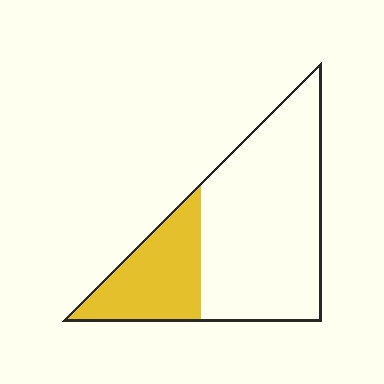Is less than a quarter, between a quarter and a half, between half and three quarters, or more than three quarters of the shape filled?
Between a quarter and a half.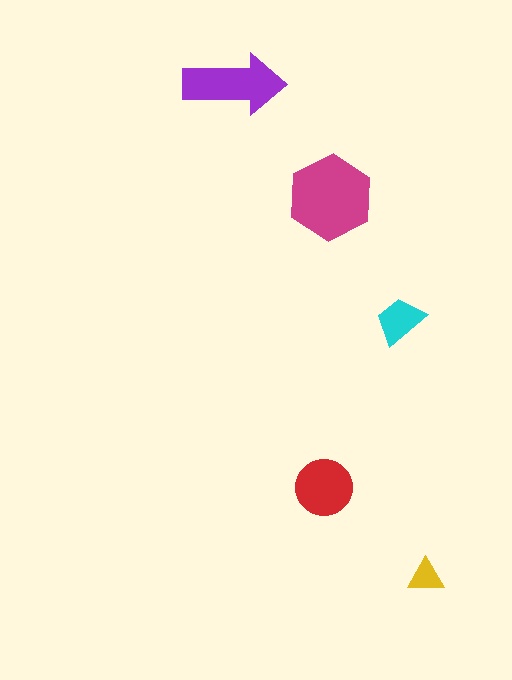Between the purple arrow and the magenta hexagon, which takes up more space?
The magenta hexagon.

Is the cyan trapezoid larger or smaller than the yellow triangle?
Larger.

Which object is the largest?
The magenta hexagon.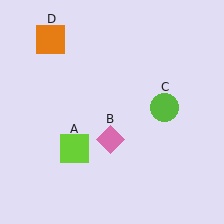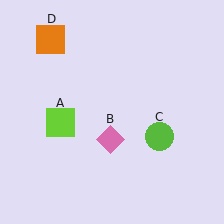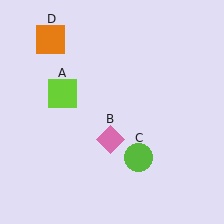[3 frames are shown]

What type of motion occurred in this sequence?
The lime square (object A), lime circle (object C) rotated clockwise around the center of the scene.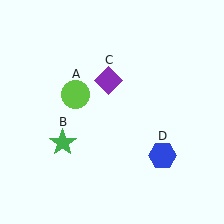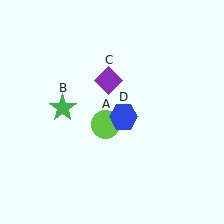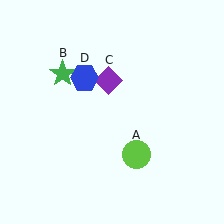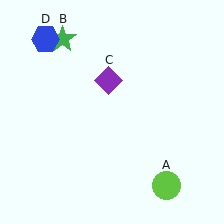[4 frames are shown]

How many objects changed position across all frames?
3 objects changed position: lime circle (object A), green star (object B), blue hexagon (object D).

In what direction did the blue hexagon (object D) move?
The blue hexagon (object D) moved up and to the left.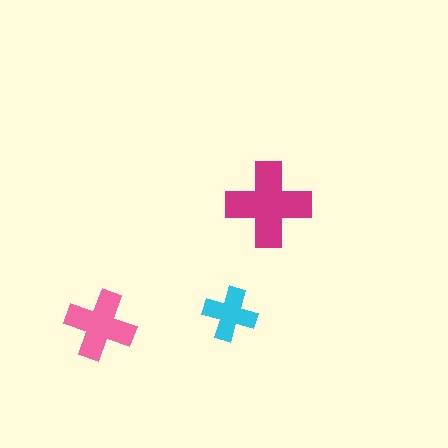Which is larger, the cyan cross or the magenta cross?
The magenta one.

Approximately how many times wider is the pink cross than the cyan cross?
About 1.5 times wider.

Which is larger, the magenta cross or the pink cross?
The magenta one.